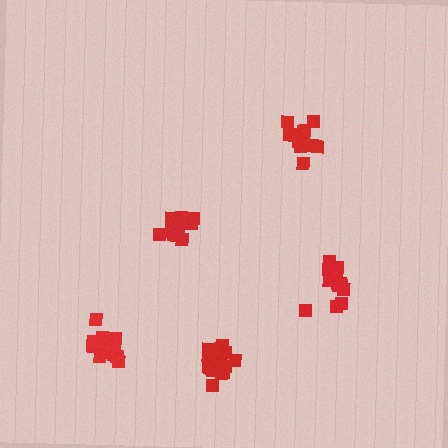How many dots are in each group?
Group 1: 17 dots, Group 2: 17 dots, Group 3: 16 dots, Group 4: 11 dots, Group 5: 14 dots (75 total).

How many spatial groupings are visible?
There are 5 spatial groupings.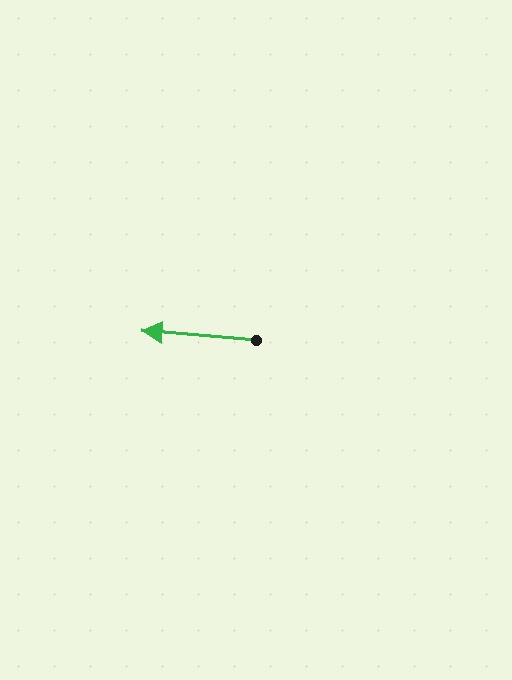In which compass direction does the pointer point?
West.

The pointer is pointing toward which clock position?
Roughly 9 o'clock.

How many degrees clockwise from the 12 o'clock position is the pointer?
Approximately 275 degrees.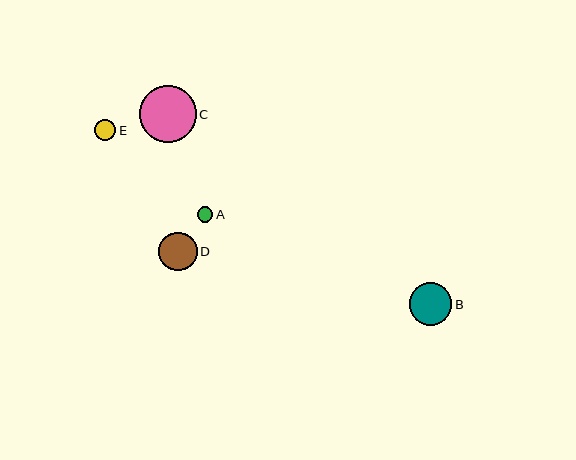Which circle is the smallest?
Circle A is the smallest with a size of approximately 15 pixels.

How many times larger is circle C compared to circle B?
Circle C is approximately 1.4 times the size of circle B.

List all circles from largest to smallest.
From largest to smallest: C, B, D, E, A.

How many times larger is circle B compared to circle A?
Circle B is approximately 2.8 times the size of circle A.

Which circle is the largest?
Circle C is the largest with a size of approximately 57 pixels.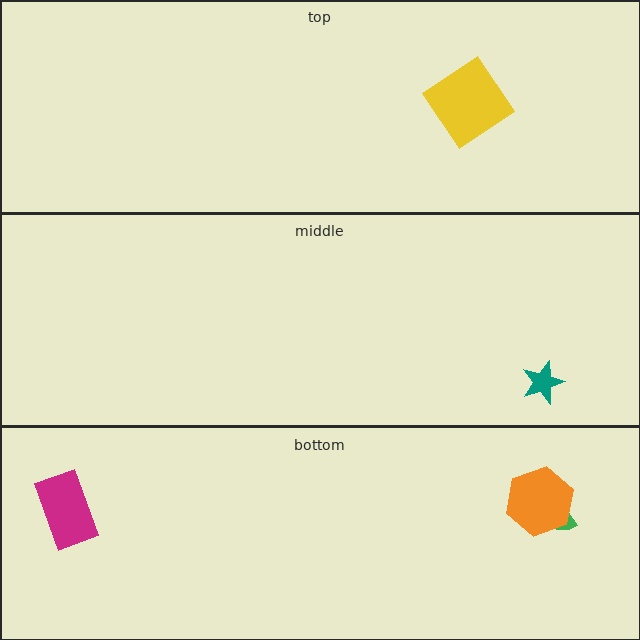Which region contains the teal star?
The middle region.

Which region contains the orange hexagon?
The bottom region.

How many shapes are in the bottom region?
3.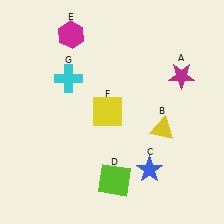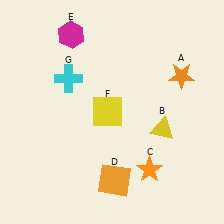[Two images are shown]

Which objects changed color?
A changed from magenta to orange. C changed from blue to orange. D changed from lime to orange.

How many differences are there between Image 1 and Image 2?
There are 3 differences between the two images.